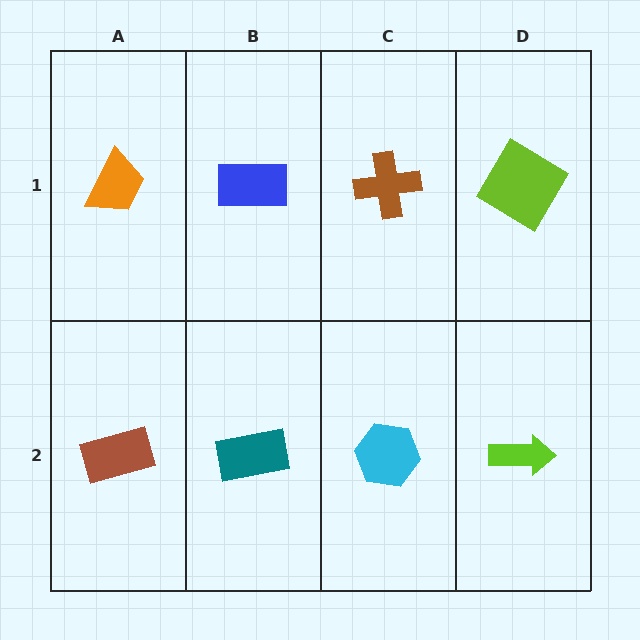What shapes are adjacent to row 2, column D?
A lime diamond (row 1, column D), a cyan hexagon (row 2, column C).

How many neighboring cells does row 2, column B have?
3.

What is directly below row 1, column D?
A lime arrow.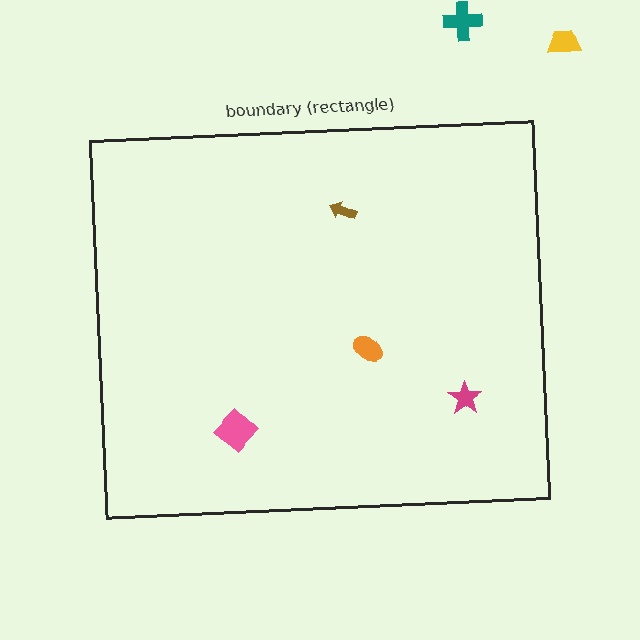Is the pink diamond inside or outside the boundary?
Inside.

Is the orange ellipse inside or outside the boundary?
Inside.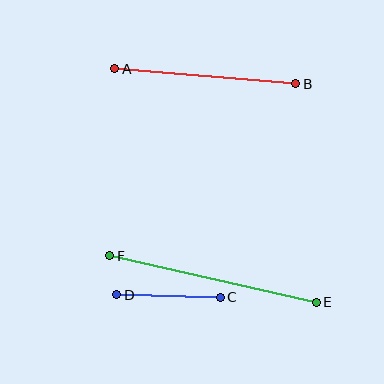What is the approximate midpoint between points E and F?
The midpoint is at approximately (213, 279) pixels.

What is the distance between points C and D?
The distance is approximately 104 pixels.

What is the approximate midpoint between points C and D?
The midpoint is at approximately (169, 296) pixels.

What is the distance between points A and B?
The distance is approximately 182 pixels.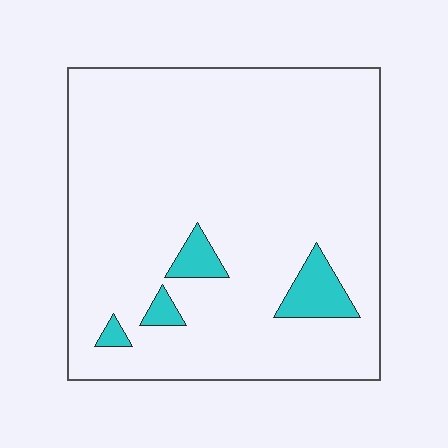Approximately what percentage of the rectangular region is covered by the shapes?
Approximately 5%.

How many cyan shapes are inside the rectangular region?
4.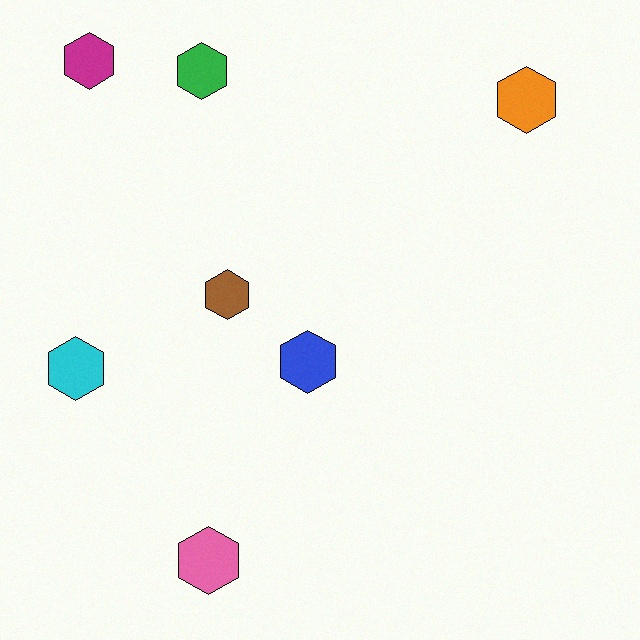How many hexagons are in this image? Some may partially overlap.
There are 7 hexagons.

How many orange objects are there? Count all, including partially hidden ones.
There is 1 orange object.